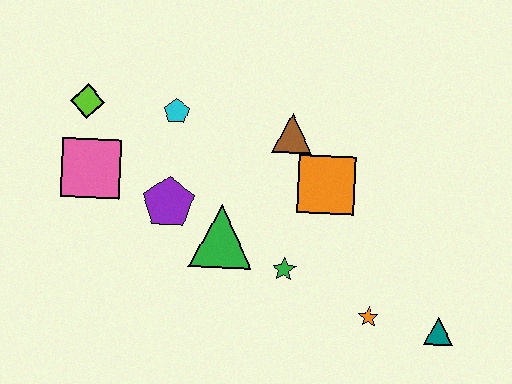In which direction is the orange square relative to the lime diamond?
The orange square is to the right of the lime diamond.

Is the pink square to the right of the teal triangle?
No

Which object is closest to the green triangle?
The purple pentagon is closest to the green triangle.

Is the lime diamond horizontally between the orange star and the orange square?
No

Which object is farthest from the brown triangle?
The teal triangle is farthest from the brown triangle.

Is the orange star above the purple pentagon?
No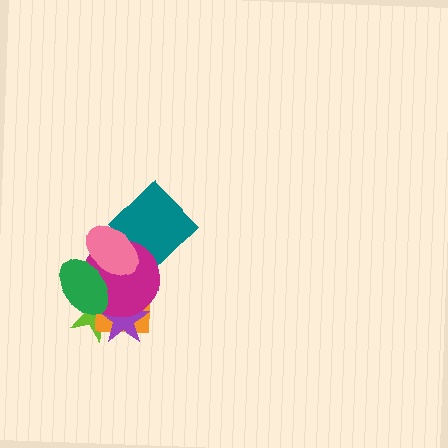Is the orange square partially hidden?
Yes, it is partially covered by another shape.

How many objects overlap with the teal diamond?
2 objects overlap with the teal diamond.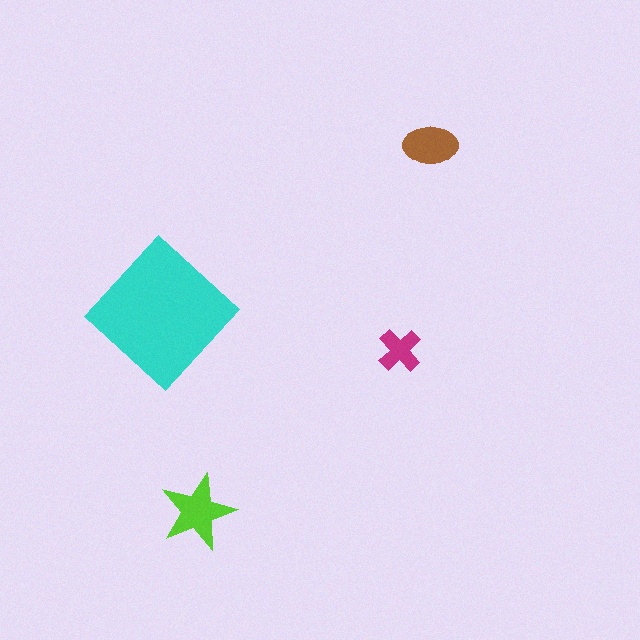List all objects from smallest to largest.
The magenta cross, the brown ellipse, the lime star, the cyan diamond.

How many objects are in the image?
There are 4 objects in the image.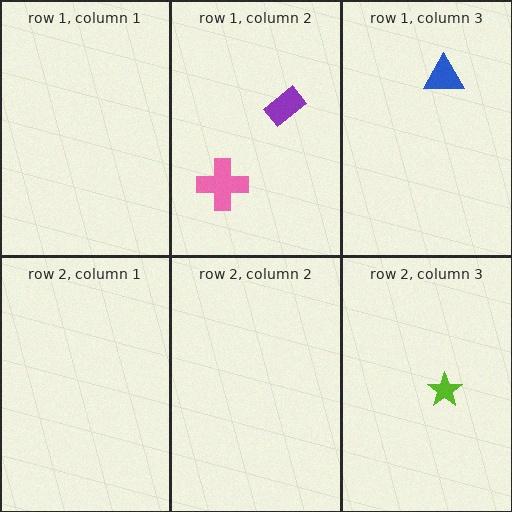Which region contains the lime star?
The row 2, column 3 region.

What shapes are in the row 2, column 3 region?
The lime star.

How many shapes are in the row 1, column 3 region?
1.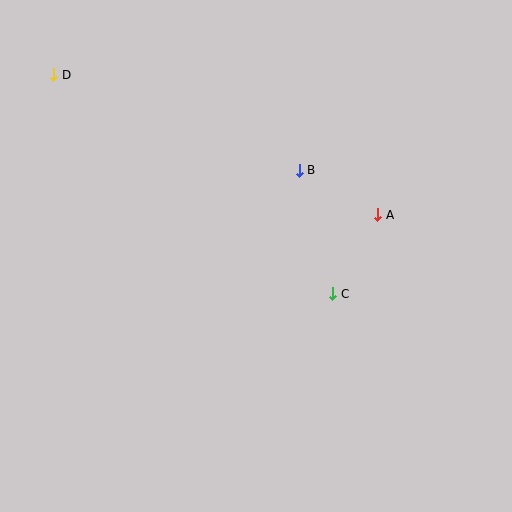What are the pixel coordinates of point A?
Point A is at (378, 215).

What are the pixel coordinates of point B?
Point B is at (299, 170).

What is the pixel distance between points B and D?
The distance between B and D is 264 pixels.